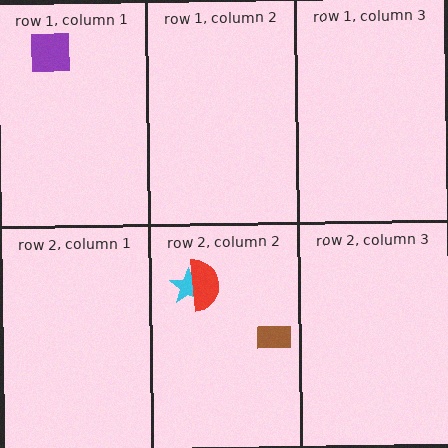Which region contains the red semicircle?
The row 2, column 2 region.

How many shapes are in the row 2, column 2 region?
3.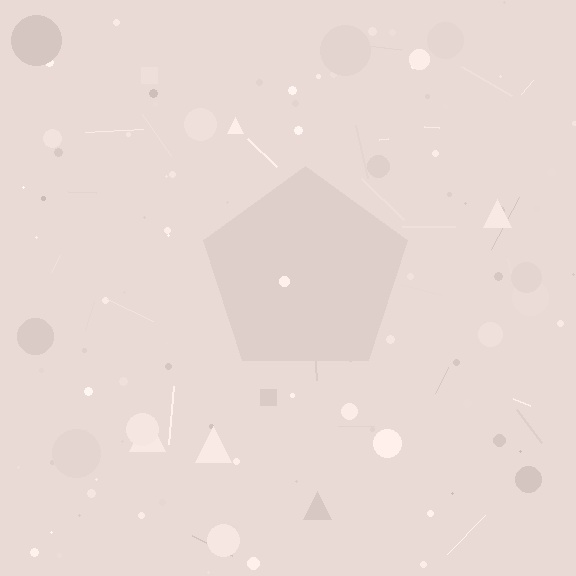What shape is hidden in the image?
A pentagon is hidden in the image.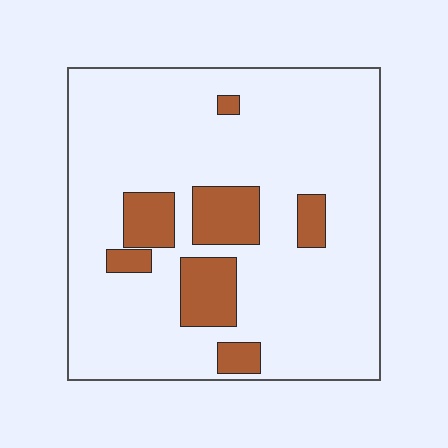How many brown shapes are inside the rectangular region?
7.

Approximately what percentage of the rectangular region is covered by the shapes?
Approximately 15%.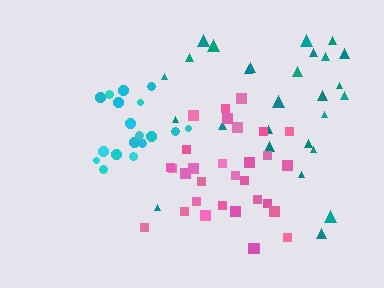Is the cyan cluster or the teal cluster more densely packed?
Cyan.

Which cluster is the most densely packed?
Cyan.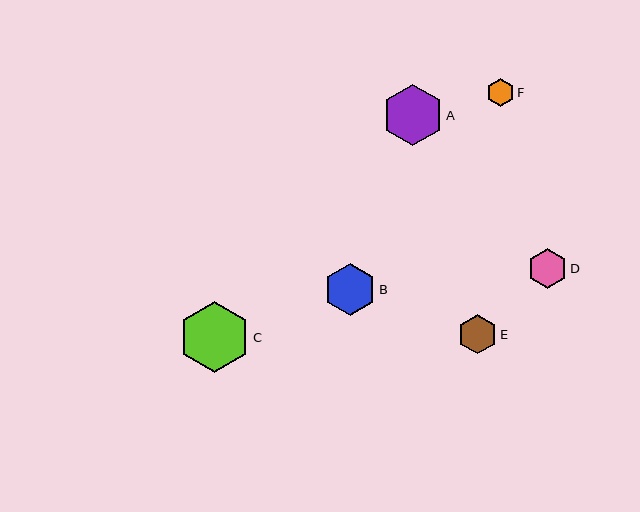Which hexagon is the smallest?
Hexagon F is the smallest with a size of approximately 28 pixels.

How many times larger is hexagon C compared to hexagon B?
Hexagon C is approximately 1.4 times the size of hexagon B.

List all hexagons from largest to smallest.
From largest to smallest: C, A, B, E, D, F.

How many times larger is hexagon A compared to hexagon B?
Hexagon A is approximately 1.2 times the size of hexagon B.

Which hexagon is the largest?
Hexagon C is the largest with a size of approximately 71 pixels.